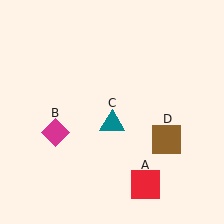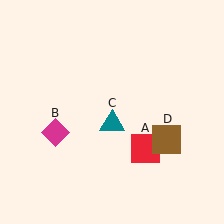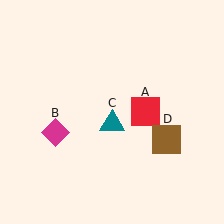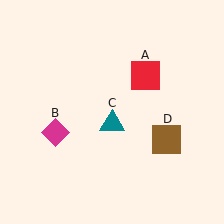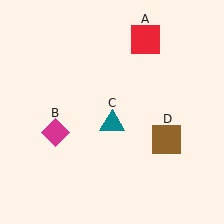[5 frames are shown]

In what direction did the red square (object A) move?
The red square (object A) moved up.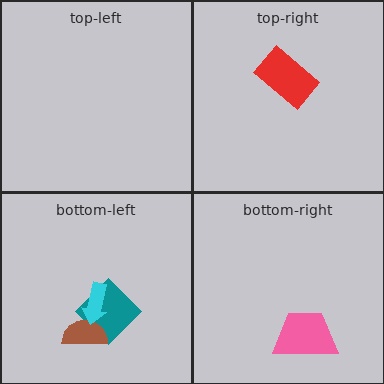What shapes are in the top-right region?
The red rectangle.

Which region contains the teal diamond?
The bottom-left region.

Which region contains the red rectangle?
The top-right region.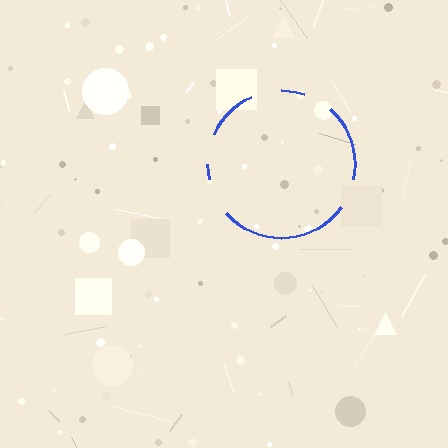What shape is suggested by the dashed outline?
The dashed outline suggests a circle.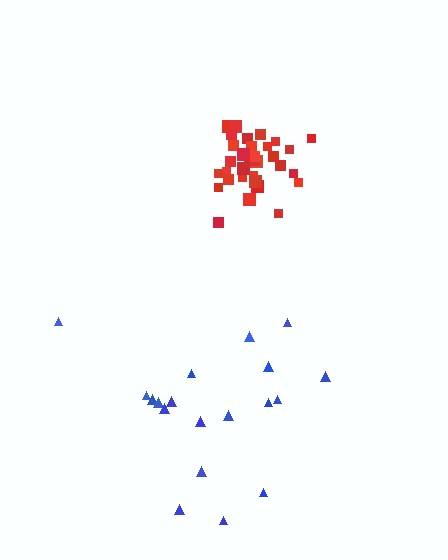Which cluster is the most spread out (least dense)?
Blue.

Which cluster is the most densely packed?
Red.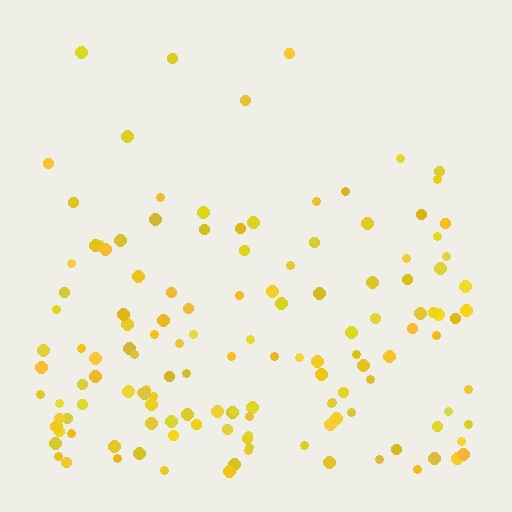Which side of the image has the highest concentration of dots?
The bottom.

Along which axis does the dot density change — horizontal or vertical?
Vertical.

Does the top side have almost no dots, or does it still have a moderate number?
Still a moderate number, just noticeably fewer than the bottom.